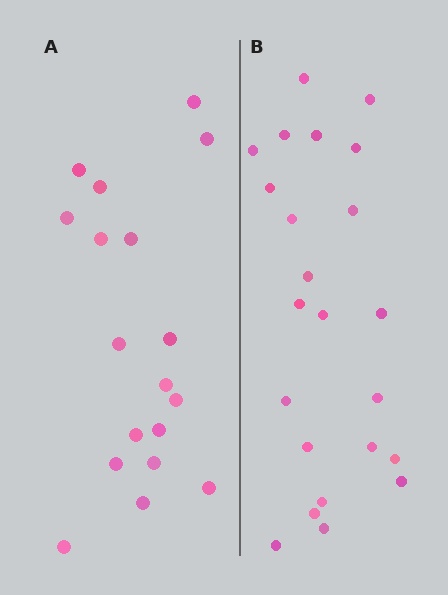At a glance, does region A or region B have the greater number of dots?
Region B (the right region) has more dots.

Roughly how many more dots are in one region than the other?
Region B has about 5 more dots than region A.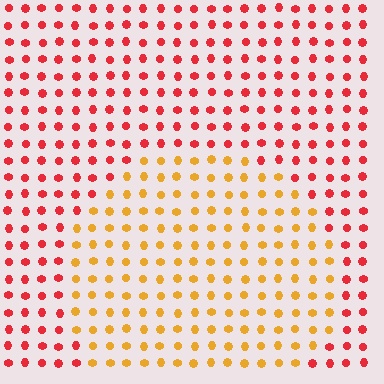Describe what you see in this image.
The image is filled with small red elements in a uniform arrangement. A circle-shaped region is visible where the elements are tinted to a slightly different hue, forming a subtle color boundary.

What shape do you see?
I see a circle.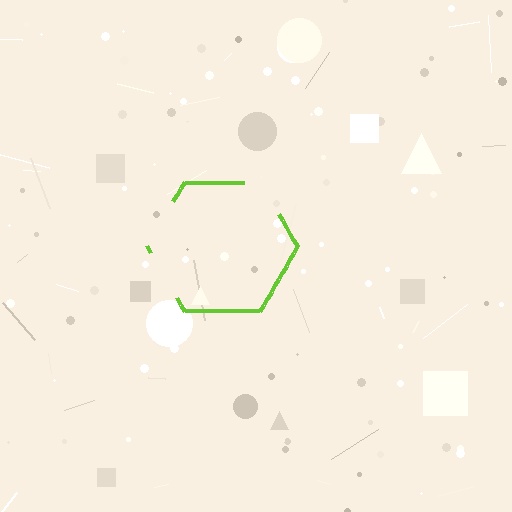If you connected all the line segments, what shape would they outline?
They would outline a hexagon.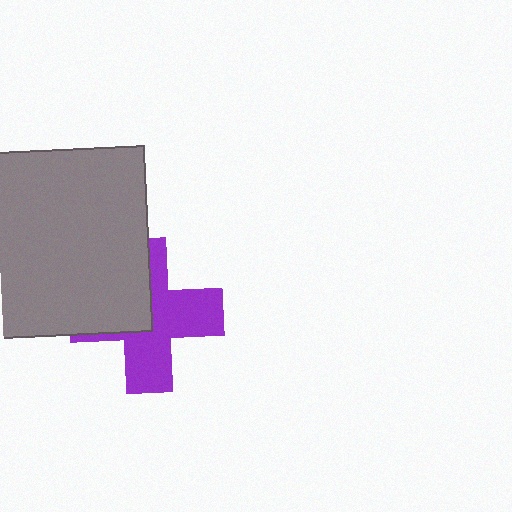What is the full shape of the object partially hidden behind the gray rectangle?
The partially hidden object is a purple cross.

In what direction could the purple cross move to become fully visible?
The purple cross could move toward the lower-right. That would shift it out from behind the gray rectangle entirely.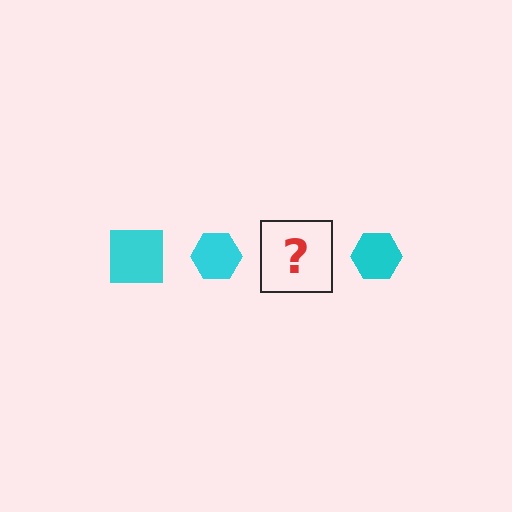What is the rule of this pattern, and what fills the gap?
The rule is that the pattern cycles through square, hexagon shapes in cyan. The gap should be filled with a cyan square.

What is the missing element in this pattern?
The missing element is a cyan square.